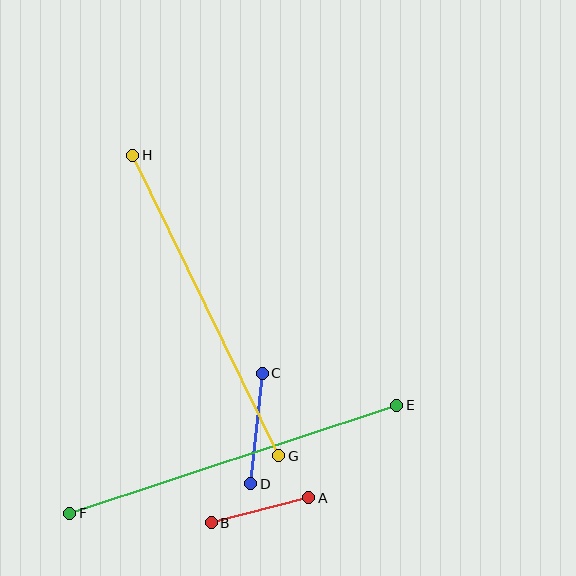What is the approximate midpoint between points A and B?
The midpoint is at approximately (260, 510) pixels.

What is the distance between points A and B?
The distance is approximately 101 pixels.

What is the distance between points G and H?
The distance is approximately 334 pixels.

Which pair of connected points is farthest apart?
Points E and F are farthest apart.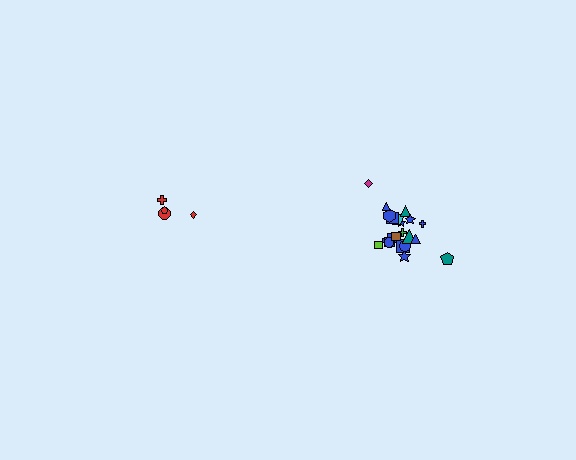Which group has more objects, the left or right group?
The right group.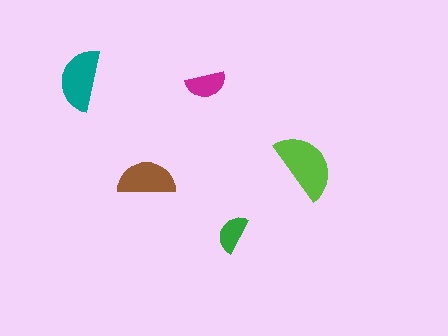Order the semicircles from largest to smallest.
the lime one, the teal one, the brown one, the magenta one, the green one.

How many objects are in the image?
There are 5 objects in the image.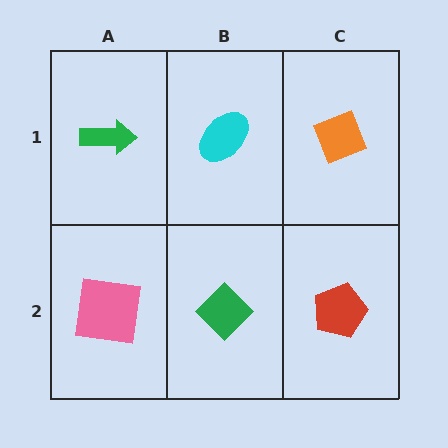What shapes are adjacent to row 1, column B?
A green diamond (row 2, column B), a green arrow (row 1, column A), an orange diamond (row 1, column C).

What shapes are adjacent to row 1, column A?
A pink square (row 2, column A), a cyan ellipse (row 1, column B).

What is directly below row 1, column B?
A green diamond.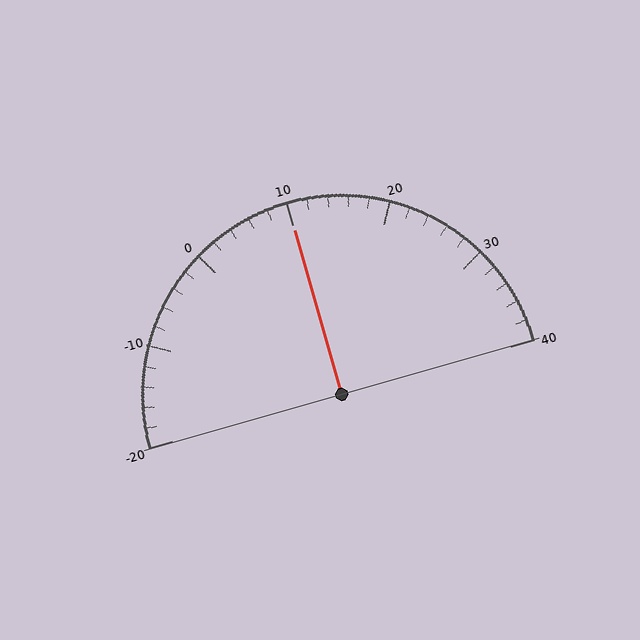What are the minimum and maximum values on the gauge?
The gauge ranges from -20 to 40.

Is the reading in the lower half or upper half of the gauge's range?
The reading is in the upper half of the range (-20 to 40).